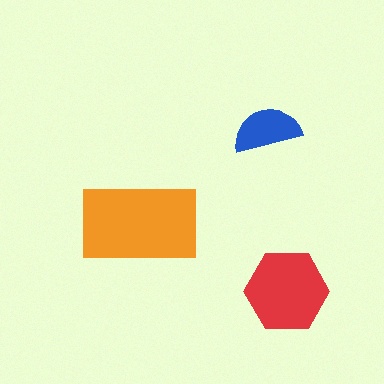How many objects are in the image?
There are 3 objects in the image.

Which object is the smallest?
The blue semicircle.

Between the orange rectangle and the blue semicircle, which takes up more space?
The orange rectangle.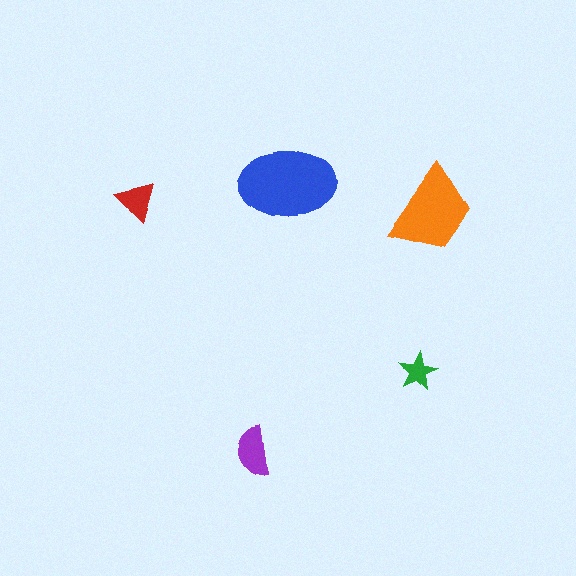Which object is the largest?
The blue ellipse.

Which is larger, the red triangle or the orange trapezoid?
The orange trapezoid.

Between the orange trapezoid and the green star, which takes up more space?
The orange trapezoid.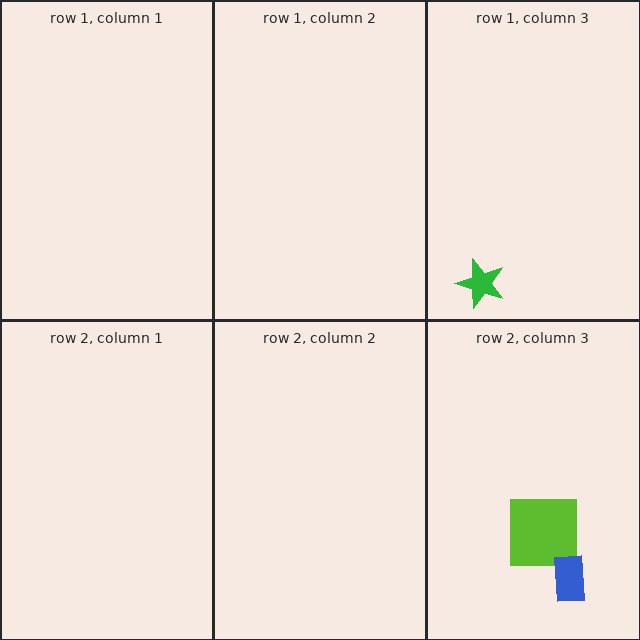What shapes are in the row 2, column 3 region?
The lime square, the blue rectangle.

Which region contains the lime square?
The row 2, column 3 region.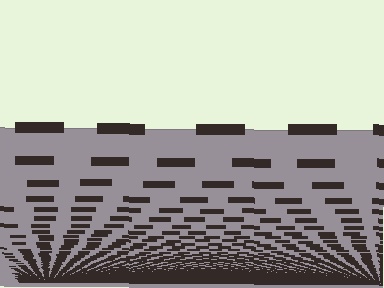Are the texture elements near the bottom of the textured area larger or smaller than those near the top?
Smaller. The gradient is inverted — elements near the bottom are smaller and denser.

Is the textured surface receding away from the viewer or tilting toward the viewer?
The surface appears to tilt toward the viewer. Texture elements get larger and sparser toward the top.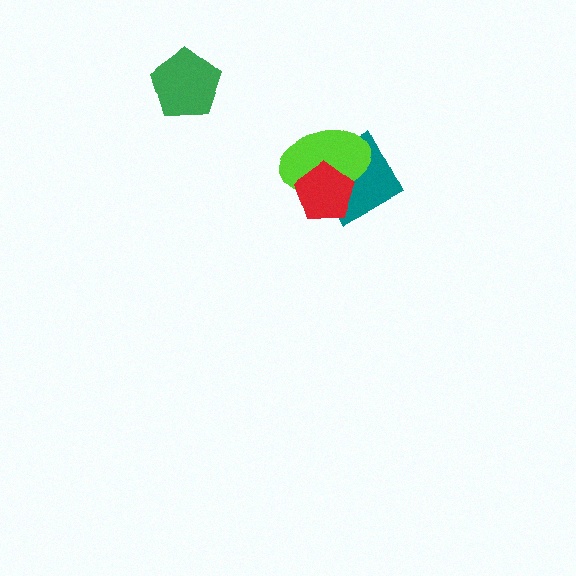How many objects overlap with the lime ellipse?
2 objects overlap with the lime ellipse.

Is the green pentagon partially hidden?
No, no other shape covers it.